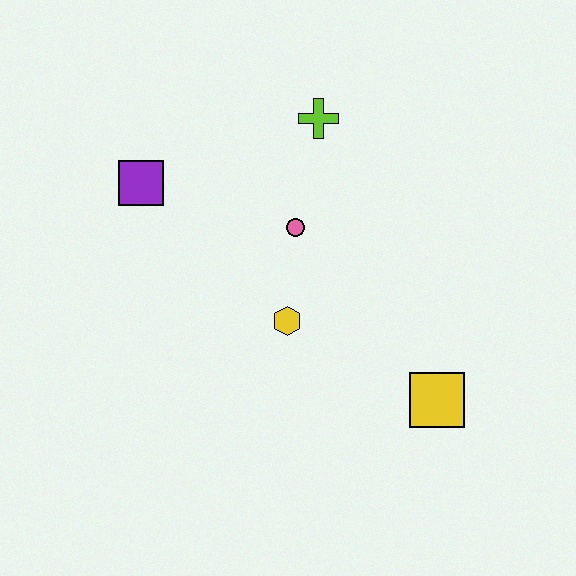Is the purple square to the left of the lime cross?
Yes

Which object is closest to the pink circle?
The yellow hexagon is closest to the pink circle.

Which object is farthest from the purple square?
The yellow square is farthest from the purple square.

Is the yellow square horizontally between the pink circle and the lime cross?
No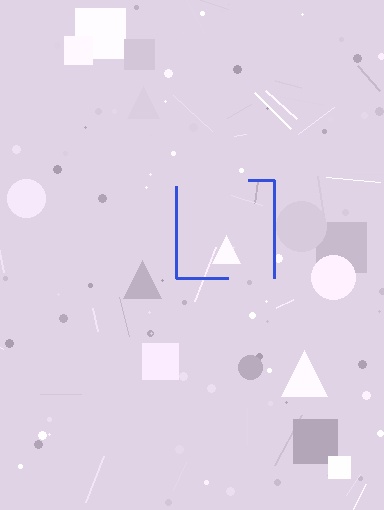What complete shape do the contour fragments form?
The contour fragments form a square.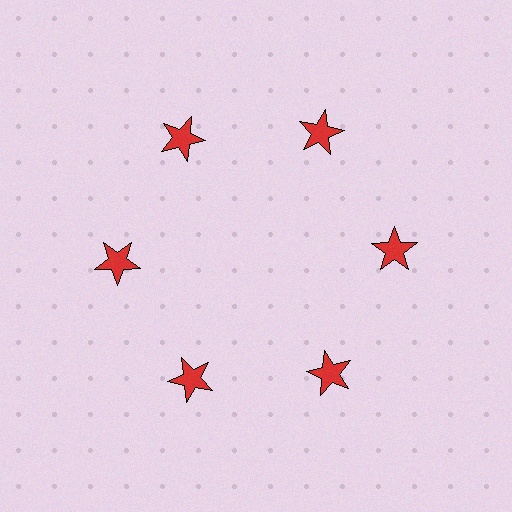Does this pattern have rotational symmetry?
Yes, this pattern has 6-fold rotational symmetry. It looks the same after rotating 60 degrees around the center.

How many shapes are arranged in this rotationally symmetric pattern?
There are 6 shapes, arranged in 6 groups of 1.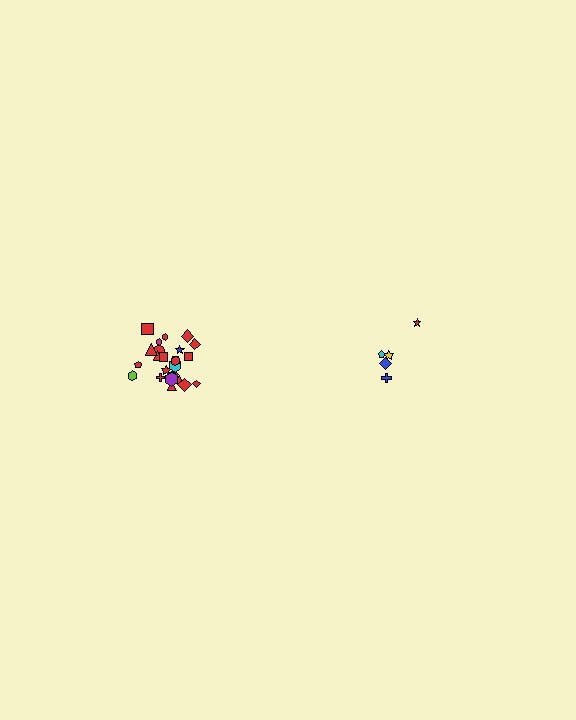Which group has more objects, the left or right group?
The left group.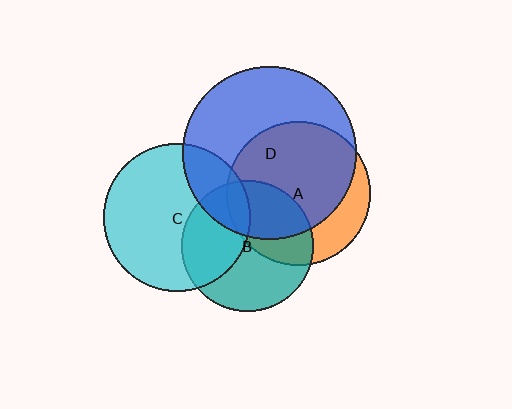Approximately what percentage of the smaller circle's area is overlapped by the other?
Approximately 40%.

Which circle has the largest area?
Circle D (blue).